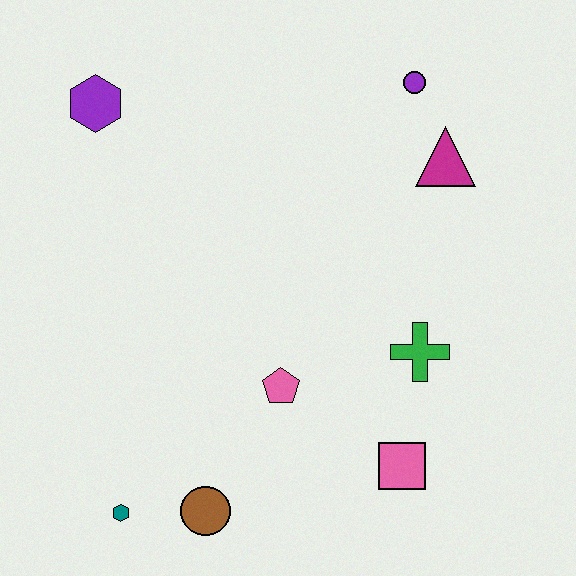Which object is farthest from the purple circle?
The teal hexagon is farthest from the purple circle.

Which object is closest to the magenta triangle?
The purple circle is closest to the magenta triangle.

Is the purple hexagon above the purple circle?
No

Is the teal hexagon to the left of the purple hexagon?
No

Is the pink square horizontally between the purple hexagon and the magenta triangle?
Yes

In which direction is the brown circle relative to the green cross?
The brown circle is to the left of the green cross.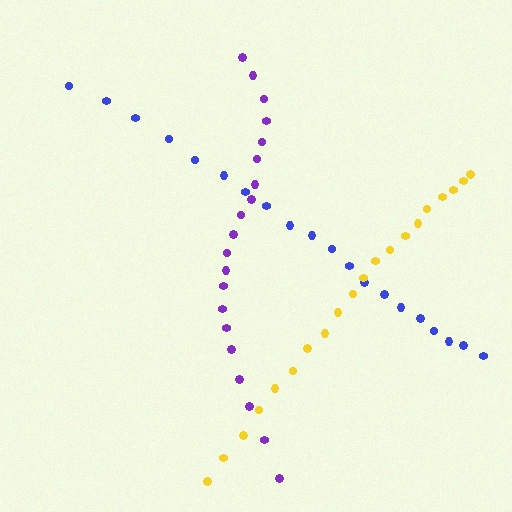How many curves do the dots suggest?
There are 3 distinct paths.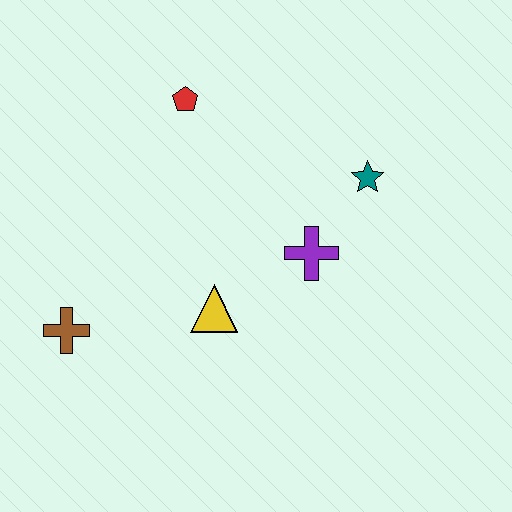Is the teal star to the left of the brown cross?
No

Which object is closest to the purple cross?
The teal star is closest to the purple cross.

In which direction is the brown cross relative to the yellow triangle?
The brown cross is to the left of the yellow triangle.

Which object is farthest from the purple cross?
The brown cross is farthest from the purple cross.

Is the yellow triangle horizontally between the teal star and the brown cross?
Yes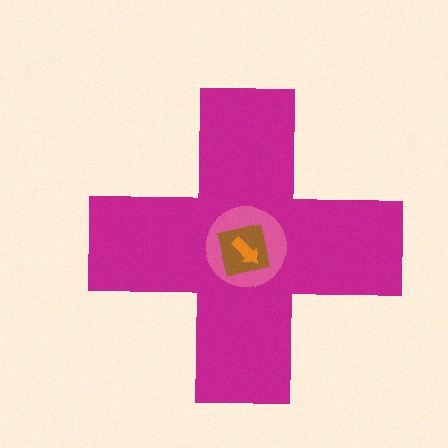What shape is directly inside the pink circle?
The brown square.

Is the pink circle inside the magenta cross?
Yes.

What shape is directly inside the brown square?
The orange arrow.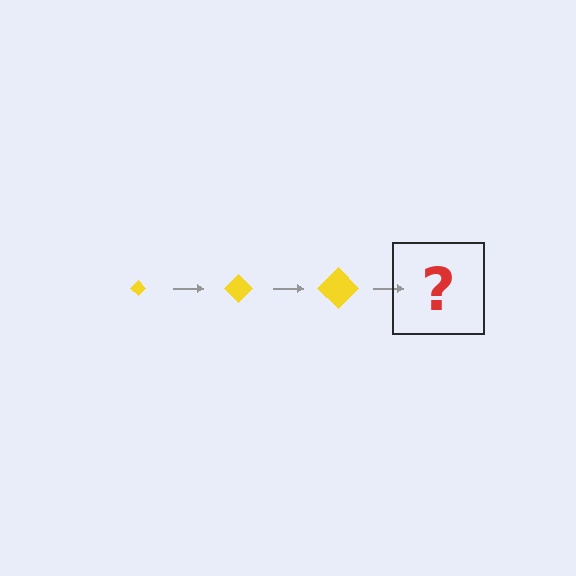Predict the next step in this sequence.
The next step is a yellow diamond, larger than the previous one.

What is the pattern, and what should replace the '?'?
The pattern is that the diamond gets progressively larger each step. The '?' should be a yellow diamond, larger than the previous one.